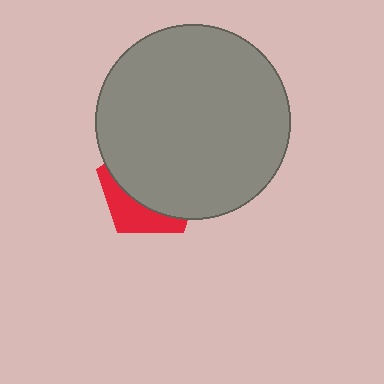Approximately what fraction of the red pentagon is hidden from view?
Roughly 69% of the red pentagon is hidden behind the gray circle.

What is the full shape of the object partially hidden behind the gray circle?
The partially hidden object is a red pentagon.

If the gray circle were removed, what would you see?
You would see the complete red pentagon.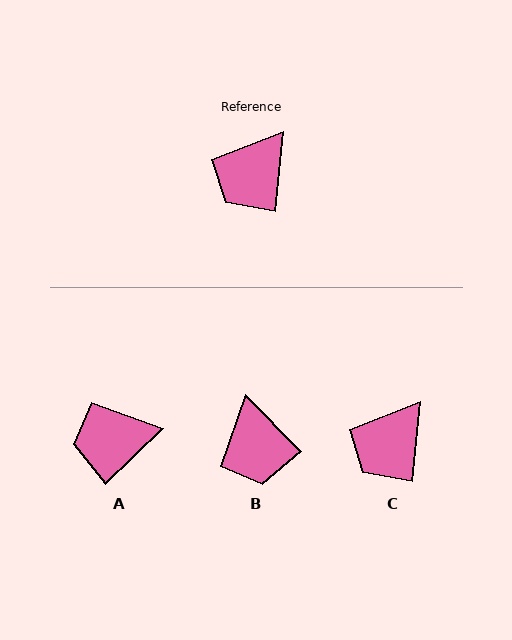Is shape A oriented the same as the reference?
No, it is off by about 41 degrees.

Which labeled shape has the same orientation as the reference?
C.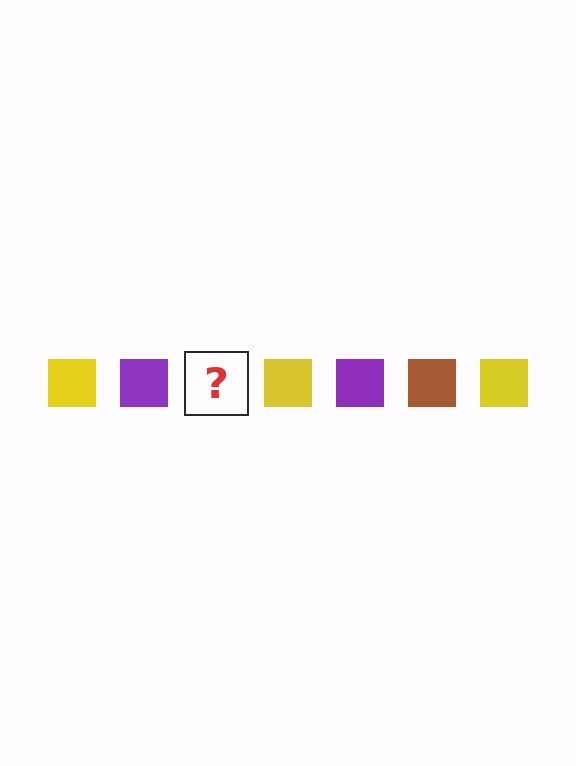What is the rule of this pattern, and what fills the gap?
The rule is that the pattern cycles through yellow, purple, brown squares. The gap should be filled with a brown square.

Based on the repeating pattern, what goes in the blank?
The blank should be a brown square.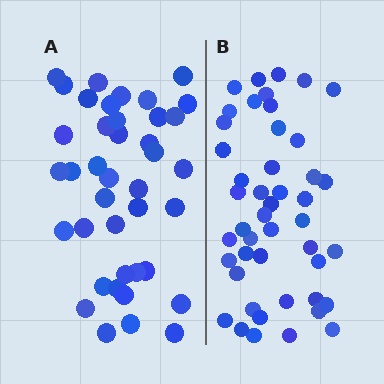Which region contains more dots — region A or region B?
Region B (the right region) has more dots.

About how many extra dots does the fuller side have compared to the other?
Region B has about 6 more dots than region A.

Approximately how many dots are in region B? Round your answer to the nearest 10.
About 50 dots. (The exact count is 46, which rounds to 50.)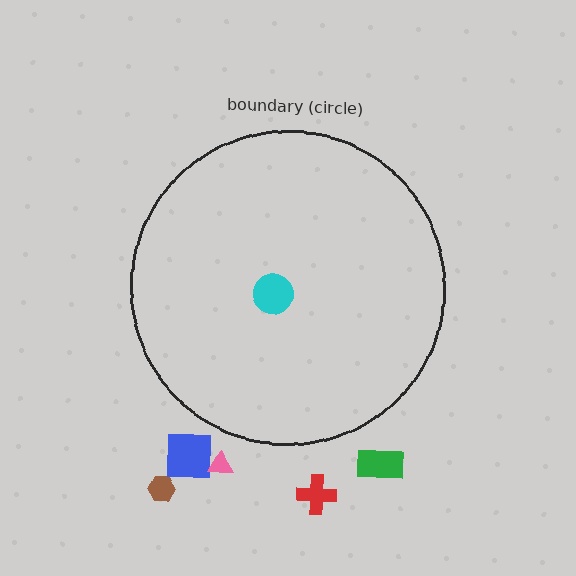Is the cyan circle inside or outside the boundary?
Inside.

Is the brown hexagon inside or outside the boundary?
Outside.